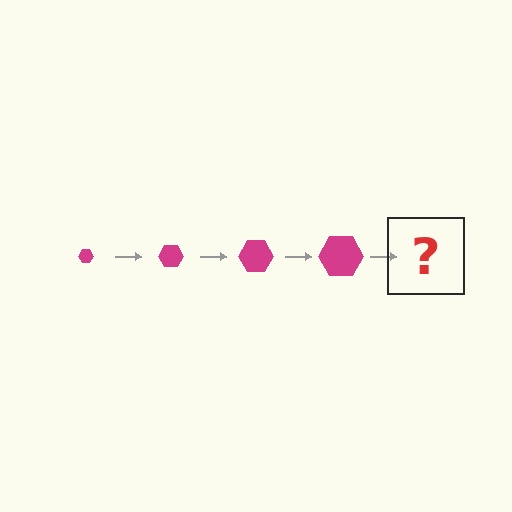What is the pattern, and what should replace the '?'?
The pattern is that the hexagon gets progressively larger each step. The '?' should be a magenta hexagon, larger than the previous one.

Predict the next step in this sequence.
The next step is a magenta hexagon, larger than the previous one.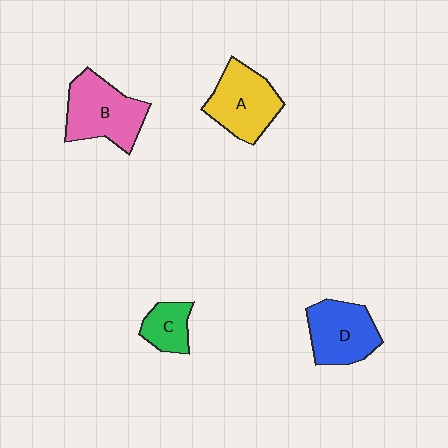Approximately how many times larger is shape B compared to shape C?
Approximately 2.1 times.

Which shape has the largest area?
Shape B (pink).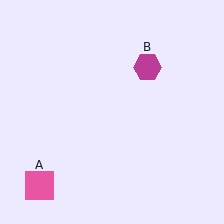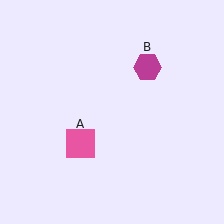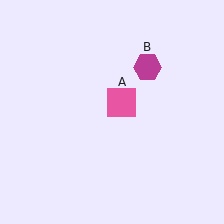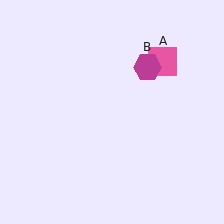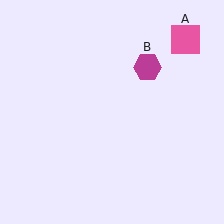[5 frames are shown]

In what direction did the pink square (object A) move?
The pink square (object A) moved up and to the right.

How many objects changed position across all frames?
1 object changed position: pink square (object A).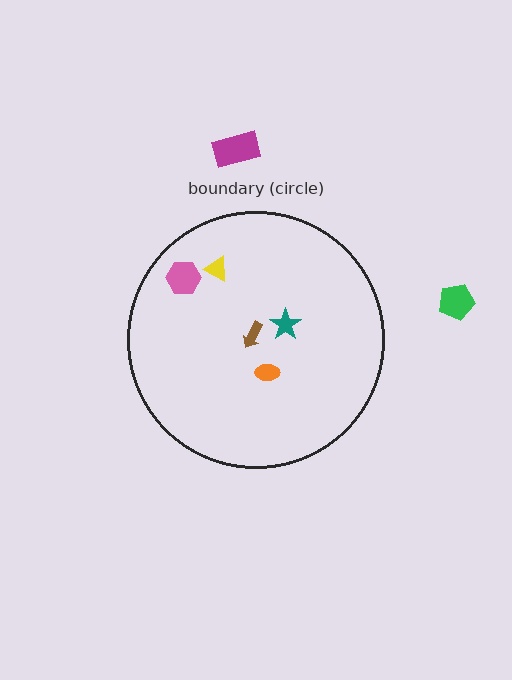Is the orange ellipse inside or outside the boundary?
Inside.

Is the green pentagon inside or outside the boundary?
Outside.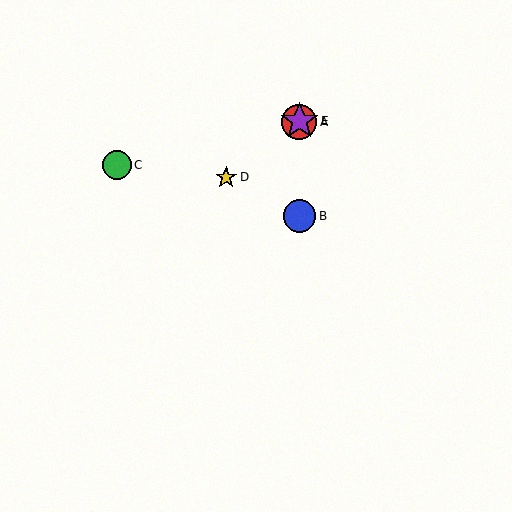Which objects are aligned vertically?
Objects A, B, E are aligned vertically.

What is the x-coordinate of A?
Object A is at x≈299.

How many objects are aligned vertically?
3 objects (A, B, E) are aligned vertically.